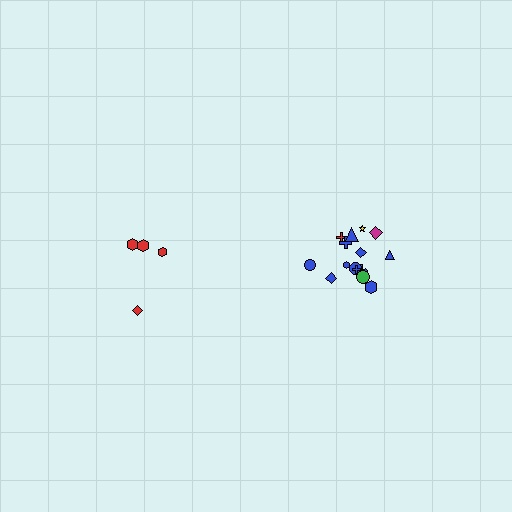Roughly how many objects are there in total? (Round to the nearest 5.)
Roughly 20 objects in total.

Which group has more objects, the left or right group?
The right group.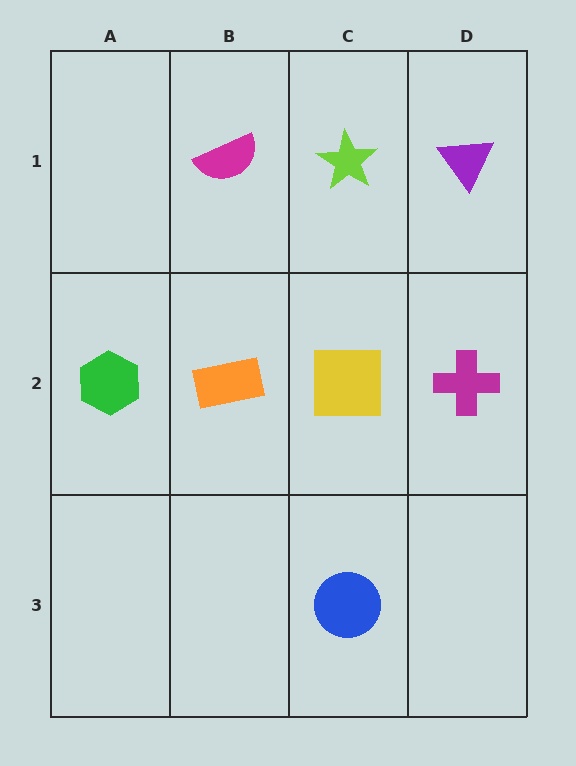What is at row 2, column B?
An orange rectangle.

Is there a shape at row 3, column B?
No, that cell is empty.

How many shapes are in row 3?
1 shape.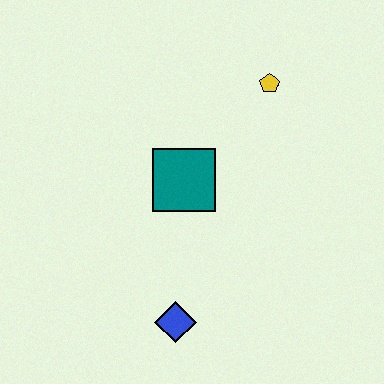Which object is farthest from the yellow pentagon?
The blue diamond is farthest from the yellow pentagon.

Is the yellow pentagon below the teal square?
No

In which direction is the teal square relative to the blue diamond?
The teal square is above the blue diamond.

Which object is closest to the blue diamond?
The teal square is closest to the blue diamond.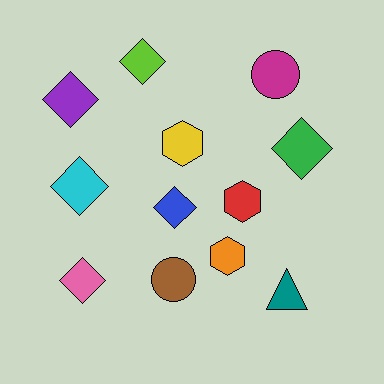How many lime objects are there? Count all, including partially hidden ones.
There is 1 lime object.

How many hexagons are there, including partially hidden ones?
There are 3 hexagons.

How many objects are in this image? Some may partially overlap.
There are 12 objects.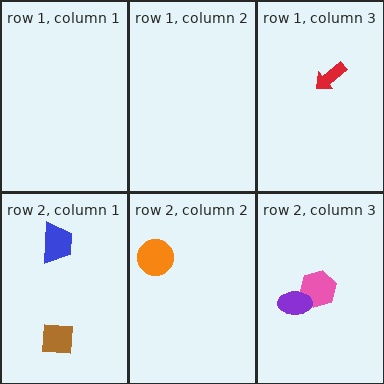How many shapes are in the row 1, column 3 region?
1.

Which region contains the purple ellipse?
The row 2, column 3 region.